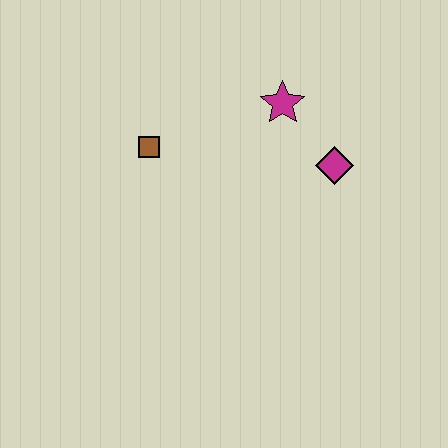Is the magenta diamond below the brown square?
Yes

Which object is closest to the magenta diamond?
The magenta star is closest to the magenta diamond.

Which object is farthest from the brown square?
The magenta diamond is farthest from the brown square.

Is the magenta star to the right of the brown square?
Yes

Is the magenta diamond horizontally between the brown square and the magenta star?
No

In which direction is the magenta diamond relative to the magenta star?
The magenta diamond is below the magenta star.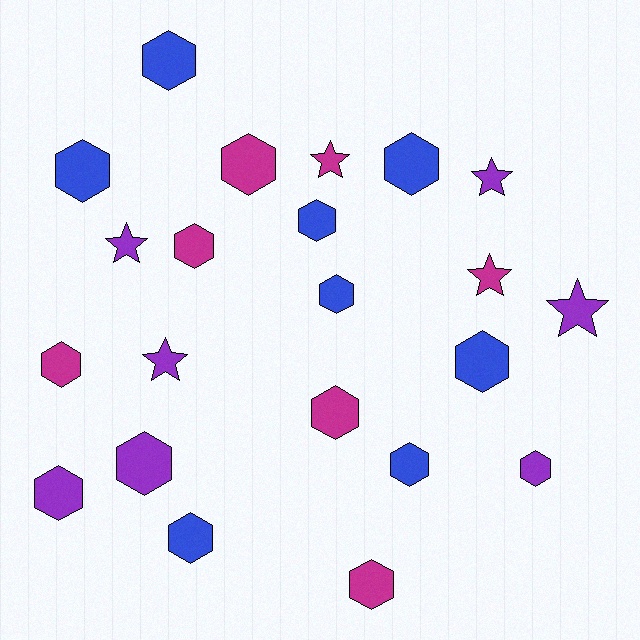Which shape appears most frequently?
Hexagon, with 16 objects.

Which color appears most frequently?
Blue, with 8 objects.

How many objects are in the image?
There are 22 objects.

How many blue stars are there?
There are no blue stars.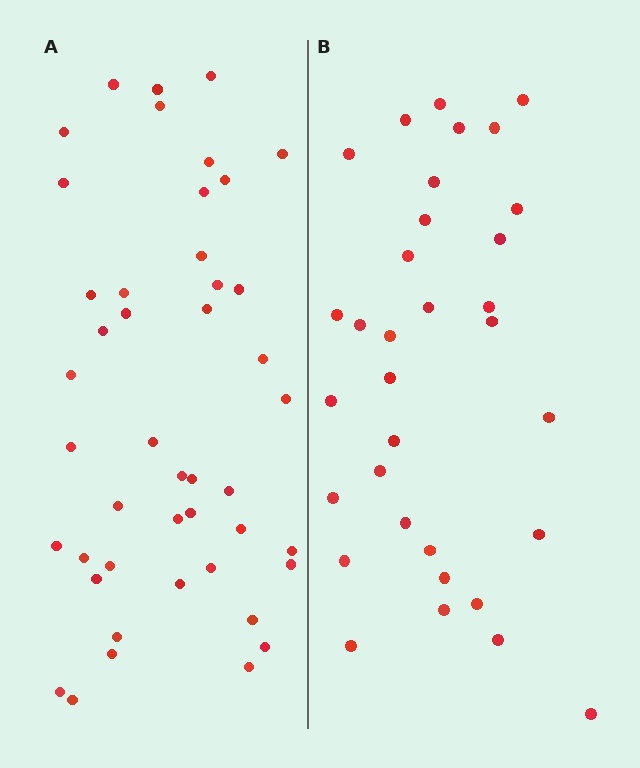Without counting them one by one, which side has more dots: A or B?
Region A (the left region) has more dots.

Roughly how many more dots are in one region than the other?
Region A has roughly 12 or so more dots than region B.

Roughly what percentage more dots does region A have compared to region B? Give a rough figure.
About 35% more.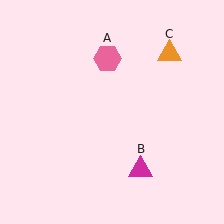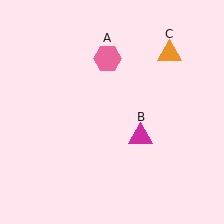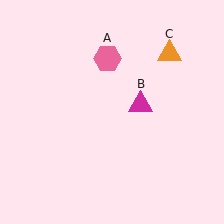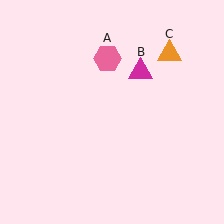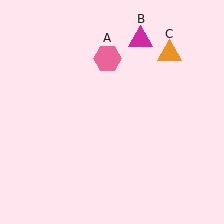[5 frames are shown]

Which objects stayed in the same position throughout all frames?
Pink hexagon (object A) and orange triangle (object C) remained stationary.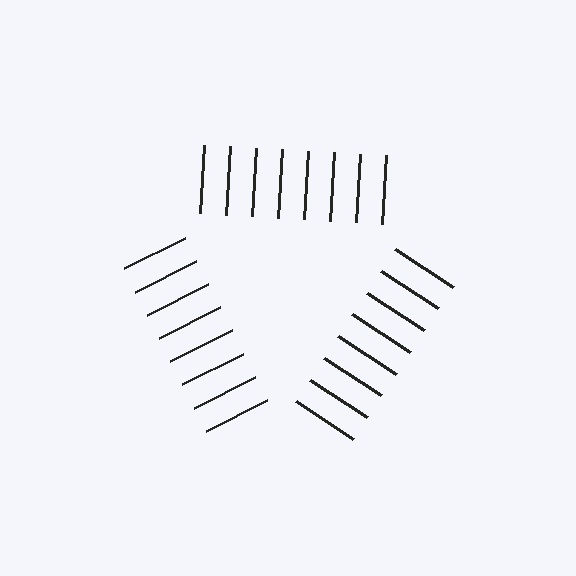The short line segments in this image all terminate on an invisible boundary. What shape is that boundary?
An illusory triangle — the line segments terminate on its edges but no continuous stroke is drawn.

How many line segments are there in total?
24 — 8 along each of the 3 edges.